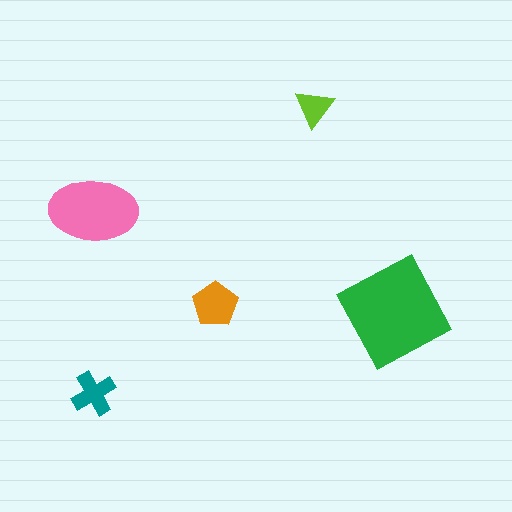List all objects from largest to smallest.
The green diamond, the pink ellipse, the orange pentagon, the teal cross, the lime triangle.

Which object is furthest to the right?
The green diamond is rightmost.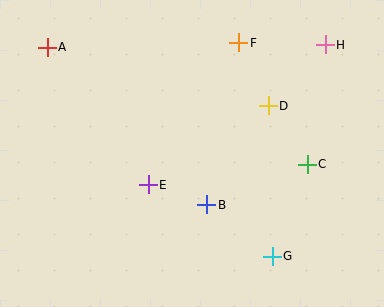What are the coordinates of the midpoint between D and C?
The midpoint between D and C is at (288, 135).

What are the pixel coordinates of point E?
Point E is at (148, 185).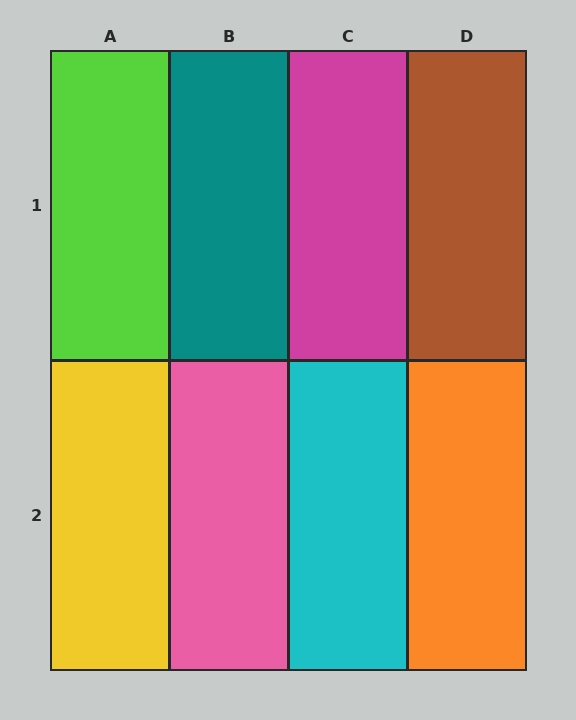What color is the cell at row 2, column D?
Orange.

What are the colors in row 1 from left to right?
Lime, teal, magenta, brown.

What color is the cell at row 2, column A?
Yellow.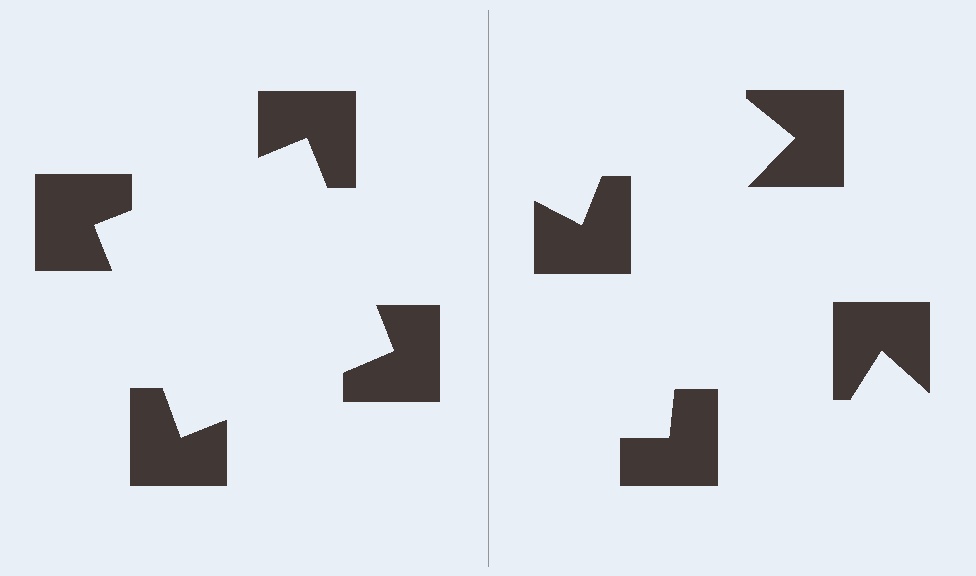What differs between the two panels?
The notched squares are positioned identically on both sides; only the wedge orientations differ. On the left they align to a square; on the right they are misaligned.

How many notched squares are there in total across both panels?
8 — 4 on each side.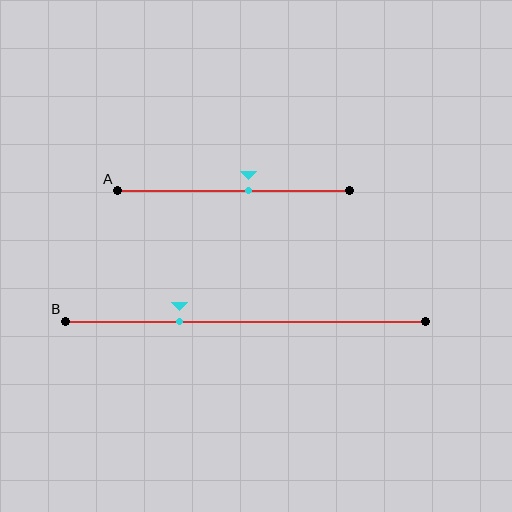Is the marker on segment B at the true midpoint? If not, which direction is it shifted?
No, the marker on segment B is shifted to the left by about 18% of the segment length.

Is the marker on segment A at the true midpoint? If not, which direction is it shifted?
No, the marker on segment A is shifted to the right by about 6% of the segment length.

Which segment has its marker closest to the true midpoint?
Segment A has its marker closest to the true midpoint.